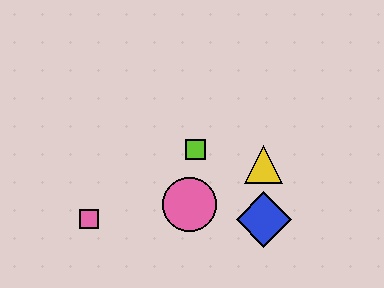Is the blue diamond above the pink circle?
No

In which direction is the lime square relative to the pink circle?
The lime square is above the pink circle.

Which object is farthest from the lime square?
The pink square is farthest from the lime square.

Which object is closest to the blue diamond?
The yellow triangle is closest to the blue diamond.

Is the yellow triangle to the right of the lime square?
Yes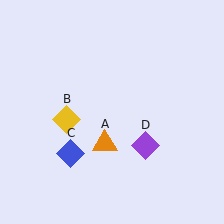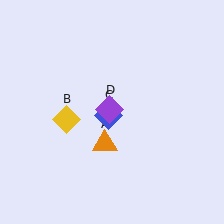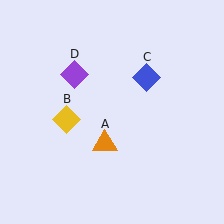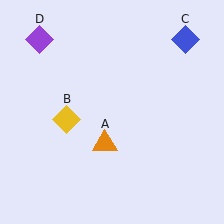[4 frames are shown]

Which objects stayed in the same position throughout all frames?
Orange triangle (object A) and yellow diamond (object B) remained stationary.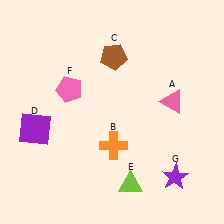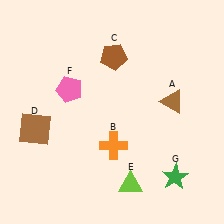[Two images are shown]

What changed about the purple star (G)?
In Image 1, G is purple. In Image 2, it changed to green.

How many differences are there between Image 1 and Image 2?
There are 3 differences between the two images.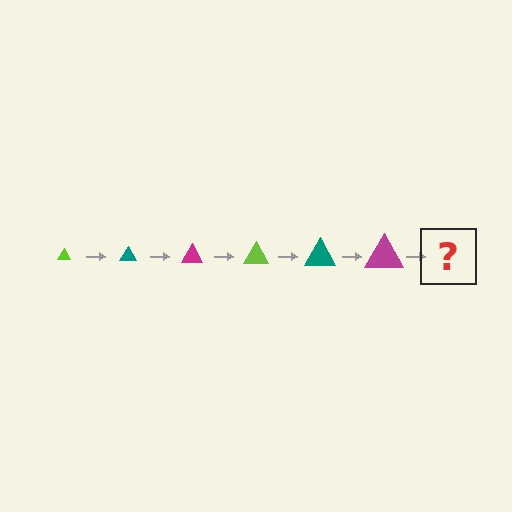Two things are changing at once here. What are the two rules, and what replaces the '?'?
The two rules are that the triangle grows larger each step and the color cycles through lime, teal, and magenta. The '?' should be a lime triangle, larger than the previous one.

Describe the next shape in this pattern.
It should be a lime triangle, larger than the previous one.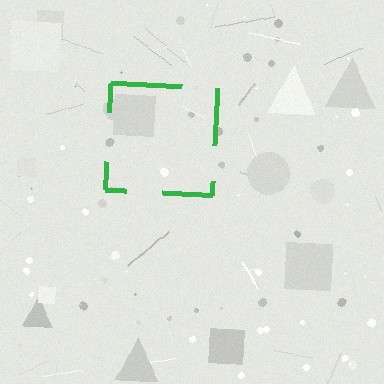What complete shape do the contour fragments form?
The contour fragments form a square.